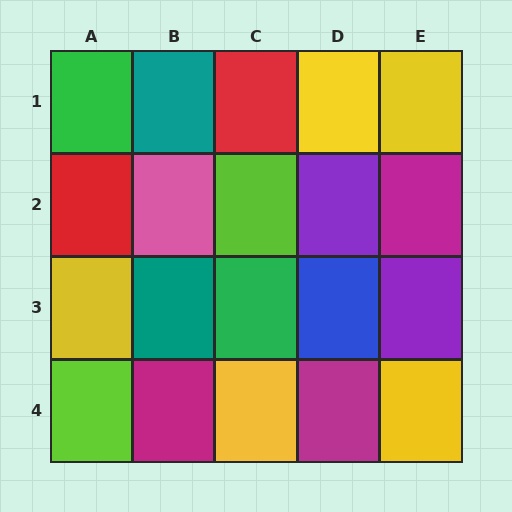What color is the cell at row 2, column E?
Magenta.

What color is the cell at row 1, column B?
Teal.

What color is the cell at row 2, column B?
Pink.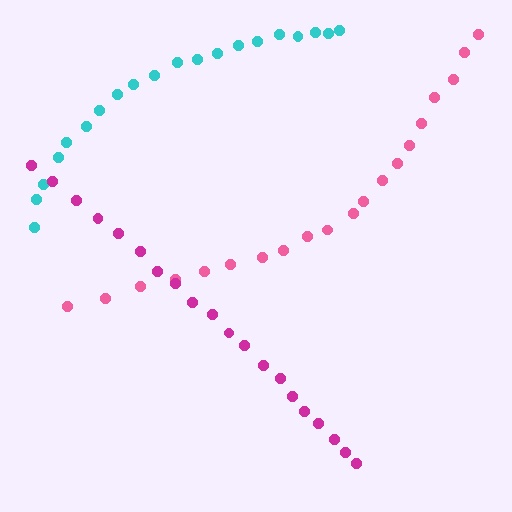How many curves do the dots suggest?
There are 3 distinct paths.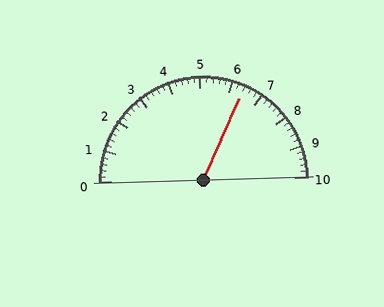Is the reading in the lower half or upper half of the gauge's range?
The reading is in the upper half of the range (0 to 10).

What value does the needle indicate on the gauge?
The needle indicates approximately 6.4.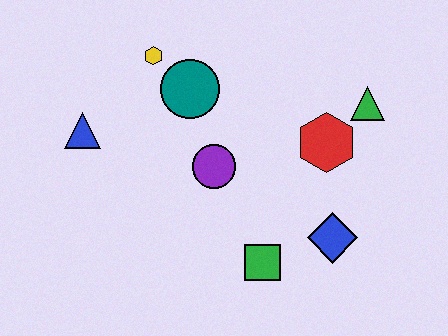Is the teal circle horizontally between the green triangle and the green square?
No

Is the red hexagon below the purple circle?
No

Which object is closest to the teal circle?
The yellow hexagon is closest to the teal circle.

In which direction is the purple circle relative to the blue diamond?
The purple circle is to the left of the blue diamond.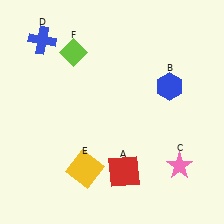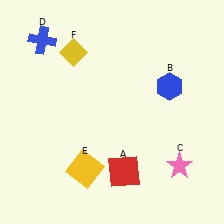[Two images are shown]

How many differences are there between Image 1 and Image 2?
There is 1 difference between the two images.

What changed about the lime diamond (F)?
In Image 1, F is lime. In Image 2, it changed to yellow.